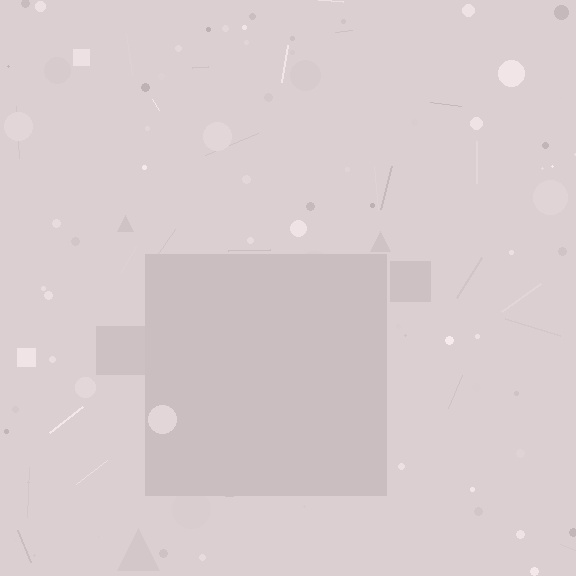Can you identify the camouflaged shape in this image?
The camouflaged shape is a square.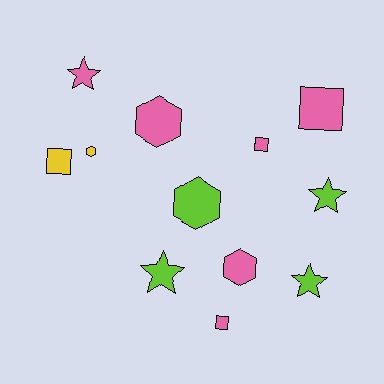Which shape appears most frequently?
Square, with 4 objects.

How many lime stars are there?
There are 3 lime stars.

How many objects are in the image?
There are 12 objects.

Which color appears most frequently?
Pink, with 6 objects.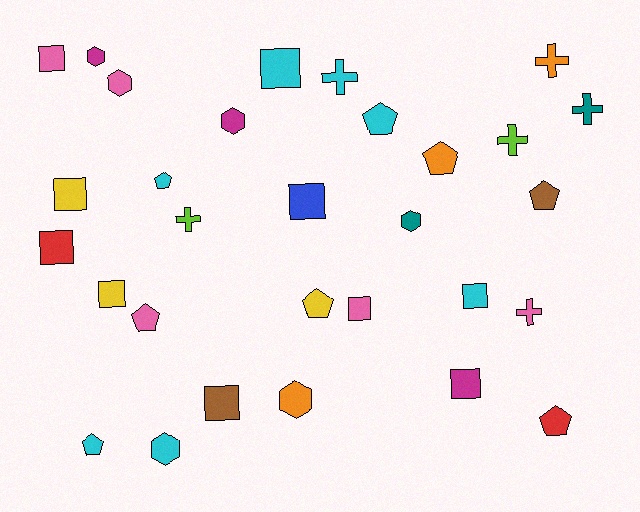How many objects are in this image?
There are 30 objects.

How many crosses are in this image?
There are 6 crosses.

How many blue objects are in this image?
There is 1 blue object.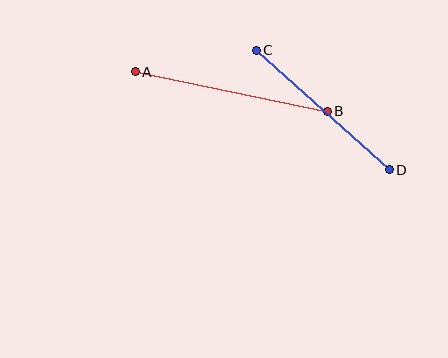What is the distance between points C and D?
The distance is approximately 179 pixels.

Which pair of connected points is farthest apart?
Points A and B are farthest apart.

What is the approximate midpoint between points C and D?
The midpoint is at approximately (323, 110) pixels.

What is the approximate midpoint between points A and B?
The midpoint is at approximately (231, 92) pixels.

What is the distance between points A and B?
The distance is approximately 196 pixels.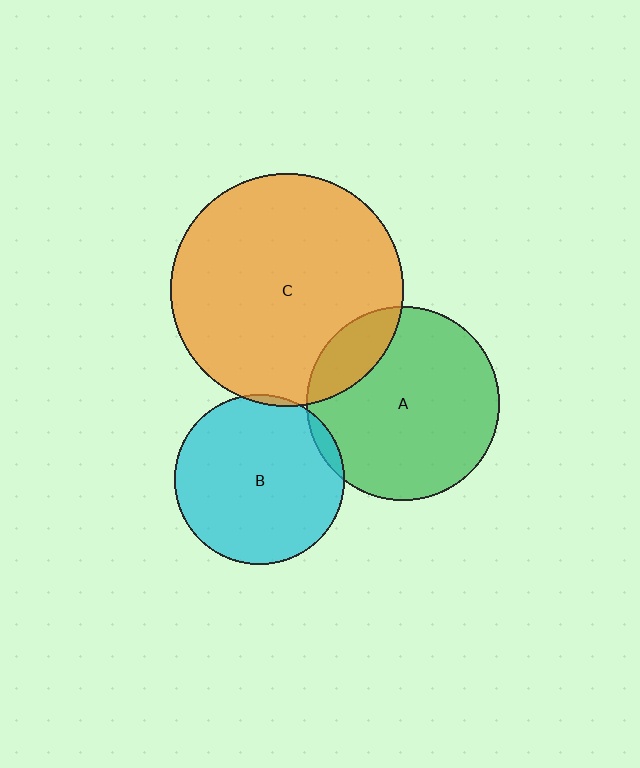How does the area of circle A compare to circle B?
Approximately 1.3 times.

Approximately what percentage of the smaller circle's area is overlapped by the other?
Approximately 5%.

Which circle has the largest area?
Circle C (orange).